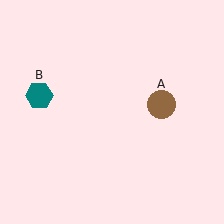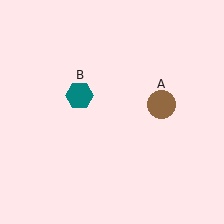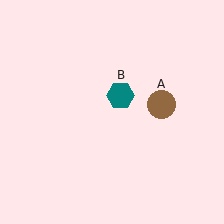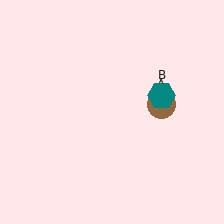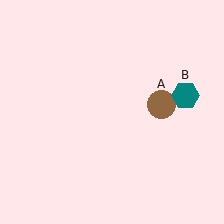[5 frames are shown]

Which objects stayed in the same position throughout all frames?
Brown circle (object A) remained stationary.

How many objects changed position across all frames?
1 object changed position: teal hexagon (object B).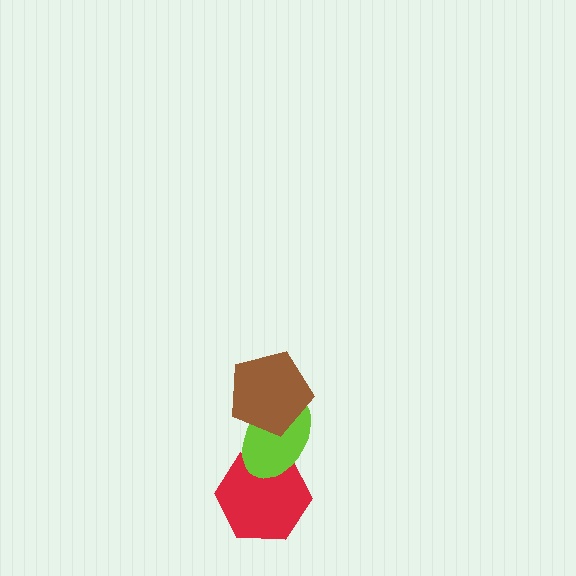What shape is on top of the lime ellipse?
The brown pentagon is on top of the lime ellipse.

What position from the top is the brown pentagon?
The brown pentagon is 1st from the top.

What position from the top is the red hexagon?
The red hexagon is 3rd from the top.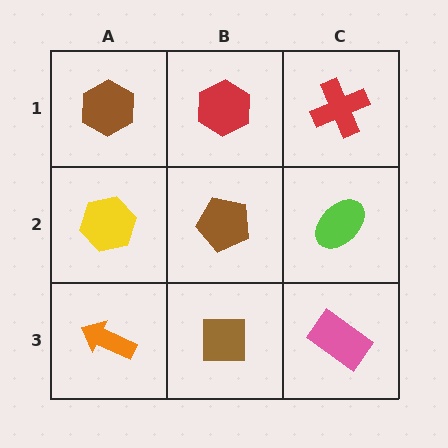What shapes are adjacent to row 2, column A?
A brown hexagon (row 1, column A), an orange arrow (row 3, column A), a brown pentagon (row 2, column B).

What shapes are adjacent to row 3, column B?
A brown pentagon (row 2, column B), an orange arrow (row 3, column A), a pink rectangle (row 3, column C).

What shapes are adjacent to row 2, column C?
A red cross (row 1, column C), a pink rectangle (row 3, column C), a brown pentagon (row 2, column B).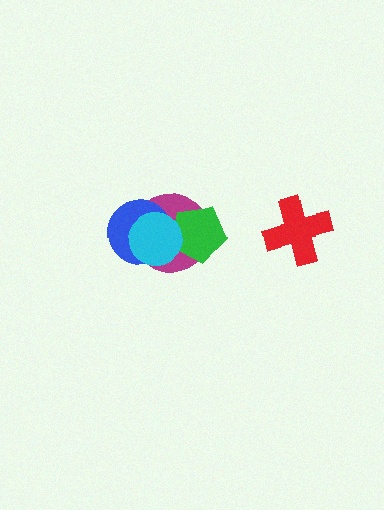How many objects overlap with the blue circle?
2 objects overlap with the blue circle.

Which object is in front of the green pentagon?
The cyan circle is in front of the green pentagon.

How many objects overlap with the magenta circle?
3 objects overlap with the magenta circle.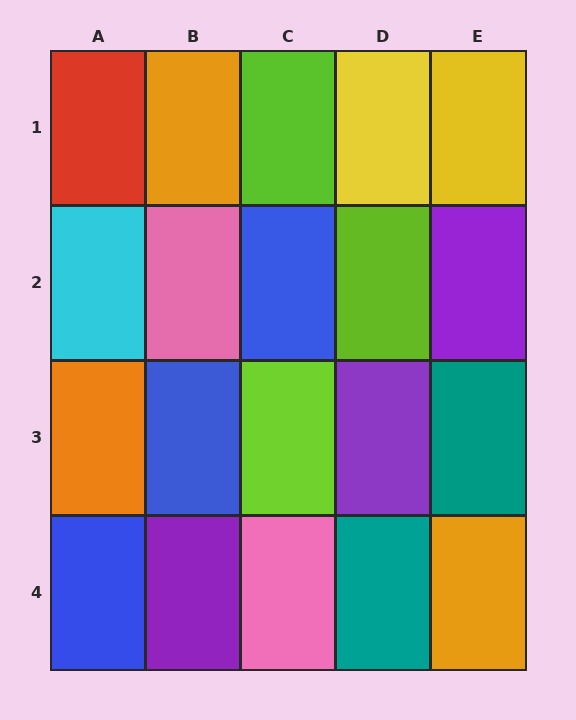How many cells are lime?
3 cells are lime.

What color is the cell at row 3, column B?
Blue.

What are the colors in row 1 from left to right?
Red, orange, lime, yellow, yellow.